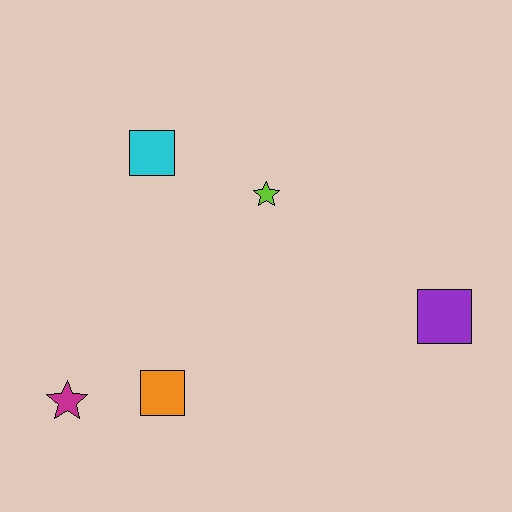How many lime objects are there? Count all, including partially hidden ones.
There is 1 lime object.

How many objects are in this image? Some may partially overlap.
There are 5 objects.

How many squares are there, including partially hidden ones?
There are 3 squares.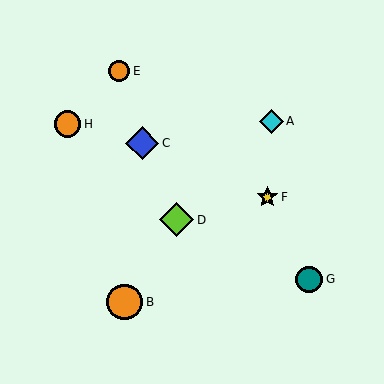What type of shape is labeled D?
Shape D is a lime diamond.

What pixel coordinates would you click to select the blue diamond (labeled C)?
Click at (142, 143) to select the blue diamond C.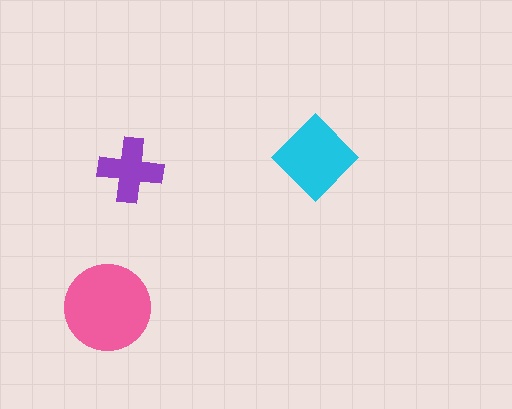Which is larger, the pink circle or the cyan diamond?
The pink circle.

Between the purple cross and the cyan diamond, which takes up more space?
The cyan diamond.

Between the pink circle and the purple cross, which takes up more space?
The pink circle.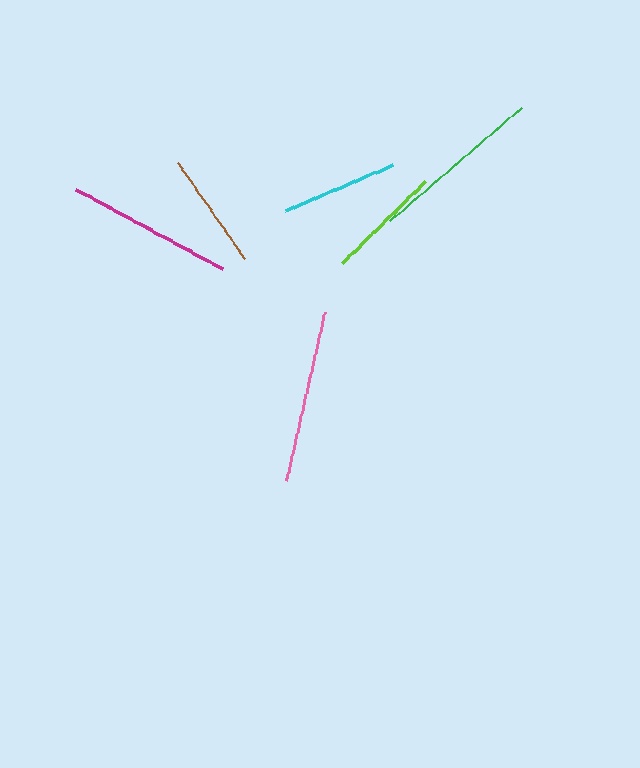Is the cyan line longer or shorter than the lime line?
The lime line is longer than the cyan line.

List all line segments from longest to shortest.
From longest to shortest: green, pink, magenta, brown, lime, cyan.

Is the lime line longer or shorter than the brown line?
The brown line is longer than the lime line.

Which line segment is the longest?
The green line is the longest at approximately 173 pixels.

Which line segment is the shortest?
The cyan line is the shortest at approximately 117 pixels.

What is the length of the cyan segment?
The cyan segment is approximately 117 pixels long.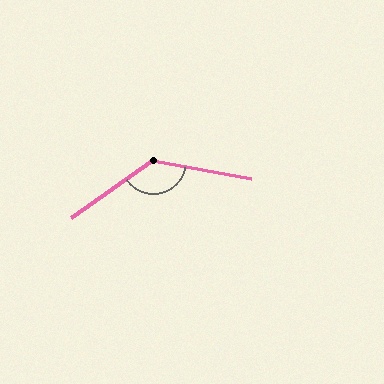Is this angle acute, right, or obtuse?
It is obtuse.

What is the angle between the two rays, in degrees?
Approximately 135 degrees.